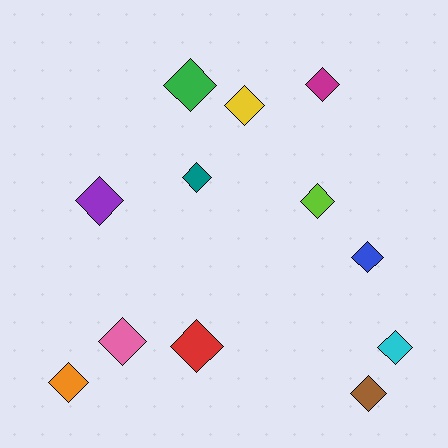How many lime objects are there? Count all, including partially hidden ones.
There is 1 lime object.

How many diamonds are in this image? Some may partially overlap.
There are 12 diamonds.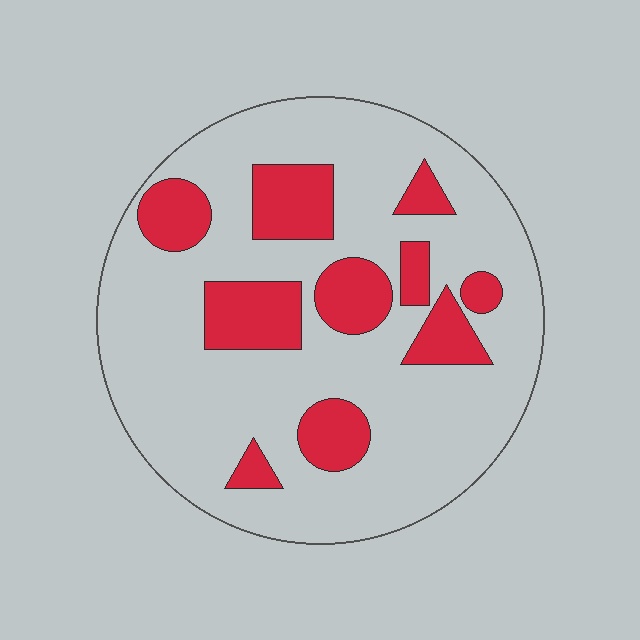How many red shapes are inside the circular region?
10.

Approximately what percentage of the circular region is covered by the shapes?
Approximately 25%.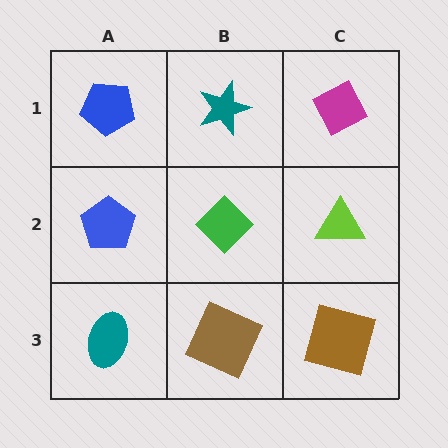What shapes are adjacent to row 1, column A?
A blue pentagon (row 2, column A), a teal star (row 1, column B).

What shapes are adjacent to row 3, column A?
A blue pentagon (row 2, column A), a brown square (row 3, column B).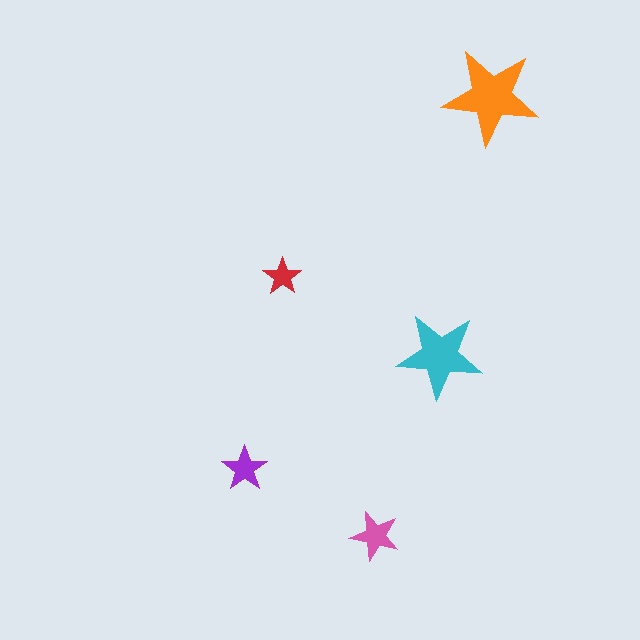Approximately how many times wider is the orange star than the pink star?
About 2 times wider.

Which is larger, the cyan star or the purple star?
The cyan one.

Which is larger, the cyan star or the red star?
The cyan one.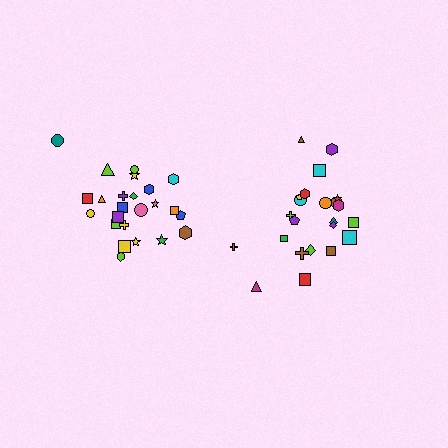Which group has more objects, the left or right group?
The left group.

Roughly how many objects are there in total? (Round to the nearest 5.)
Roughly 45 objects in total.